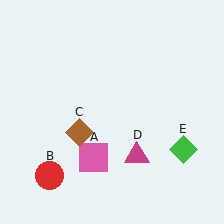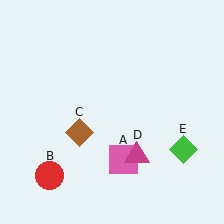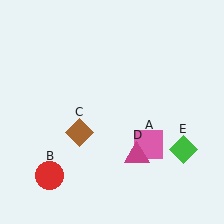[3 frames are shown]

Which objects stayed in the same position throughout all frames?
Red circle (object B) and brown diamond (object C) and magenta triangle (object D) and green diamond (object E) remained stationary.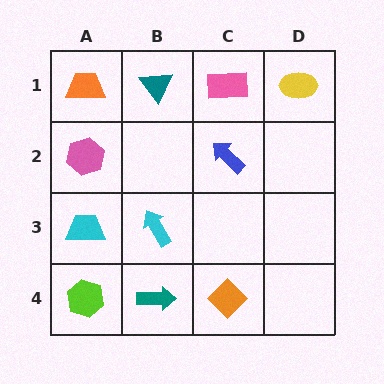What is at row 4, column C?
An orange diamond.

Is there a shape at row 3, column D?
No, that cell is empty.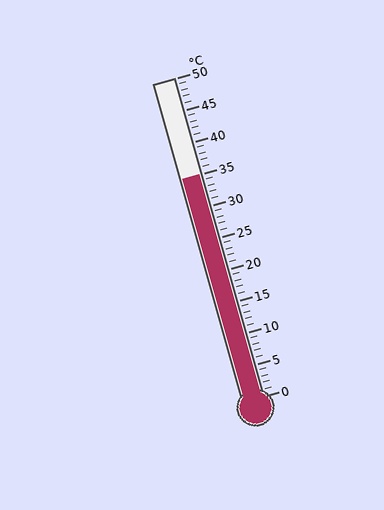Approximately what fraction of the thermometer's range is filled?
The thermometer is filled to approximately 70% of its range.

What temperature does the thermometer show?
The thermometer shows approximately 35°C.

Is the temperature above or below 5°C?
The temperature is above 5°C.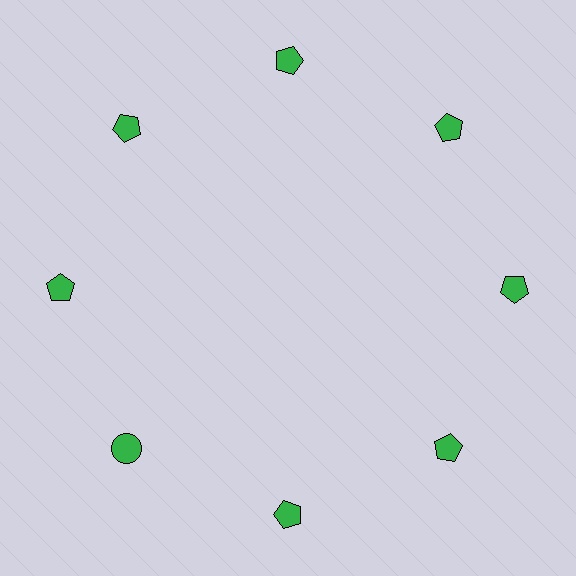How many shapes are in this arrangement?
There are 8 shapes arranged in a ring pattern.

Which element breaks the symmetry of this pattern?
The green circle at roughly the 8 o'clock position breaks the symmetry. All other shapes are green pentagons.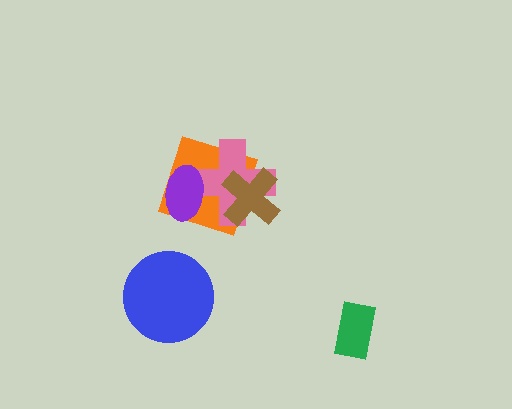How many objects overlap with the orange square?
3 objects overlap with the orange square.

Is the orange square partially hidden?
Yes, it is partially covered by another shape.